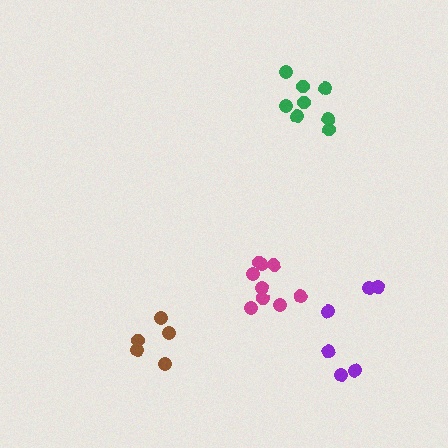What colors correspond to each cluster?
The clusters are colored: purple, green, brown, magenta.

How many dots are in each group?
Group 1: 6 dots, Group 2: 8 dots, Group 3: 5 dots, Group 4: 9 dots (28 total).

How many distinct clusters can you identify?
There are 4 distinct clusters.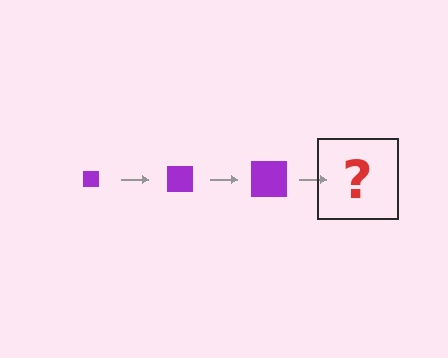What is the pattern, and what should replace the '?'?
The pattern is that the square gets progressively larger each step. The '?' should be a purple square, larger than the previous one.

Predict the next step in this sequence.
The next step is a purple square, larger than the previous one.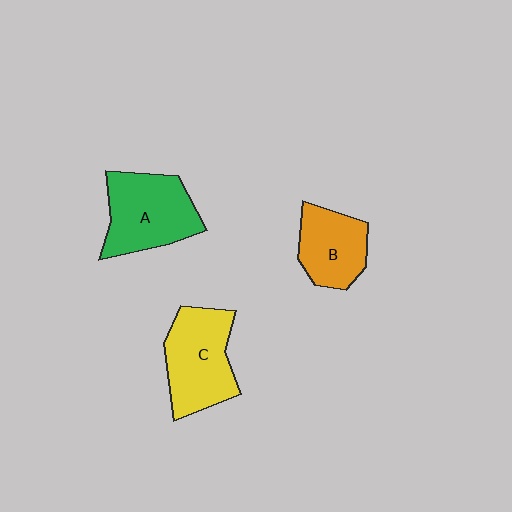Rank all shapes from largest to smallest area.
From largest to smallest: A (green), C (yellow), B (orange).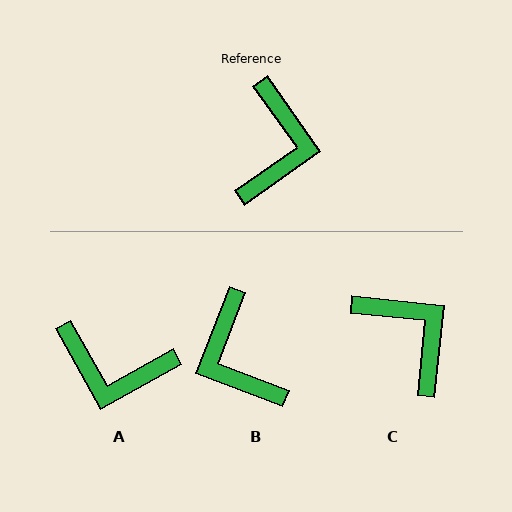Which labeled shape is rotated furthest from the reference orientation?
B, about 146 degrees away.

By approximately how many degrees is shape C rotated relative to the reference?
Approximately 49 degrees counter-clockwise.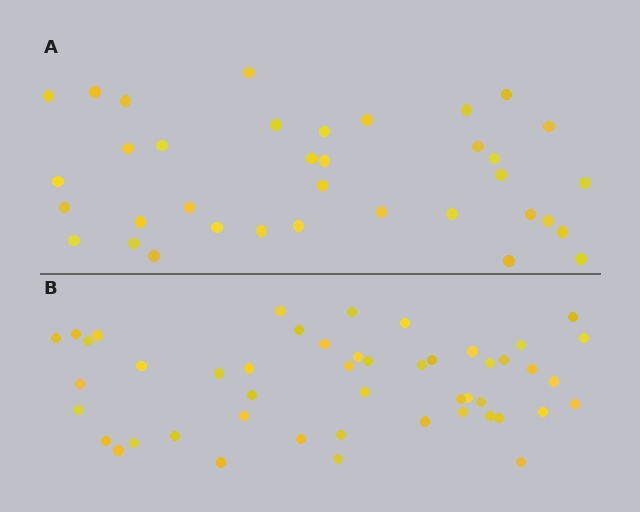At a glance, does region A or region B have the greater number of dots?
Region B (the bottom region) has more dots.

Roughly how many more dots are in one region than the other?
Region B has roughly 12 or so more dots than region A.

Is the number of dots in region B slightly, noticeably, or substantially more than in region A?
Region B has noticeably more, but not dramatically so. The ratio is roughly 1.3 to 1.